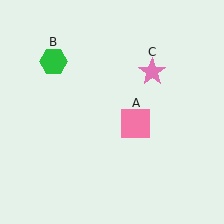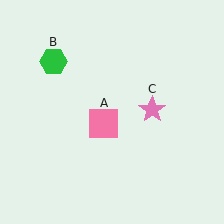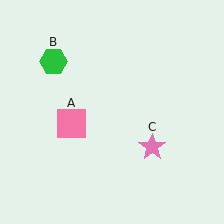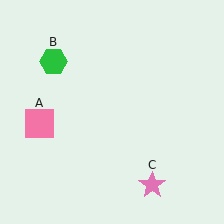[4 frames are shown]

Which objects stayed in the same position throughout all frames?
Green hexagon (object B) remained stationary.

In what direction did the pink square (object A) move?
The pink square (object A) moved left.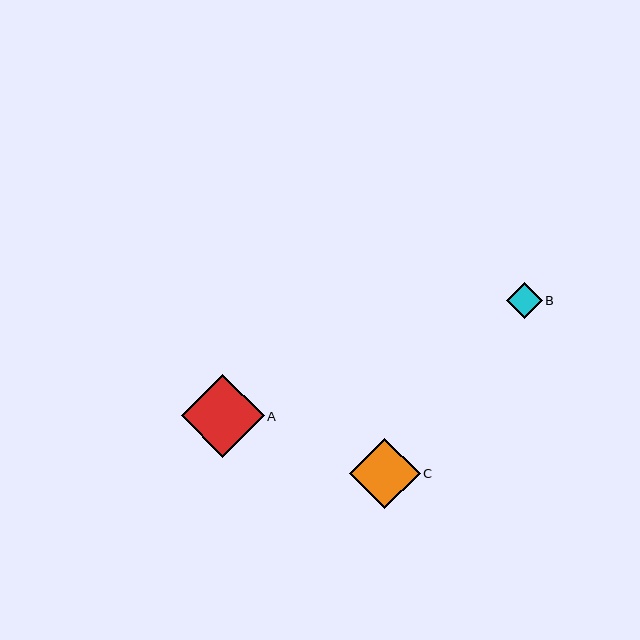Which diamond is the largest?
Diamond A is the largest with a size of approximately 83 pixels.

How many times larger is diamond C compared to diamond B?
Diamond C is approximately 1.9 times the size of diamond B.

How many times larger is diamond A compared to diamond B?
Diamond A is approximately 2.3 times the size of diamond B.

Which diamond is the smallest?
Diamond B is the smallest with a size of approximately 36 pixels.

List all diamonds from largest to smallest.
From largest to smallest: A, C, B.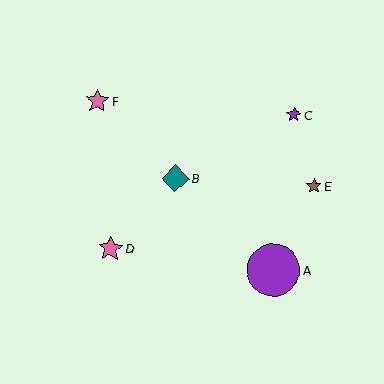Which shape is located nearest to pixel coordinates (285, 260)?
The purple circle (labeled A) at (273, 270) is nearest to that location.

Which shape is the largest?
The purple circle (labeled A) is the largest.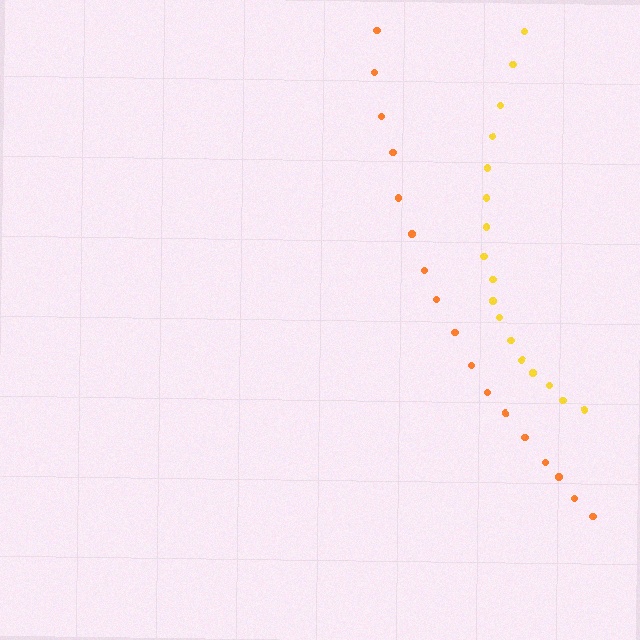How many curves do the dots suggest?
There are 2 distinct paths.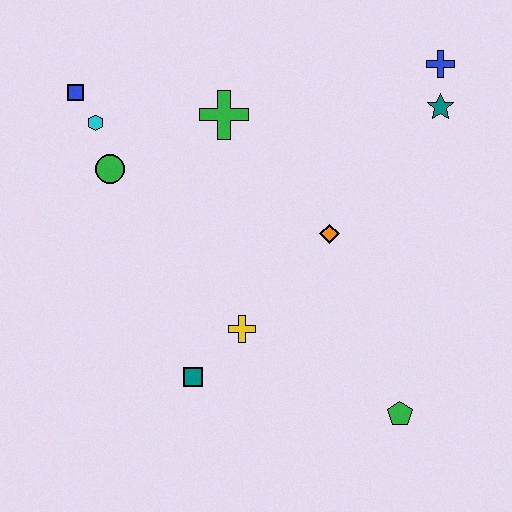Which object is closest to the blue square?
The cyan hexagon is closest to the blue square.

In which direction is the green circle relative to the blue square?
The green circle is below the blue square.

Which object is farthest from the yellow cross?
The blue cross is farthest from the yellow cross.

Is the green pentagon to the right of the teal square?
Yes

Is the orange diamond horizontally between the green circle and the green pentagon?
Yes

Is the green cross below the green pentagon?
No